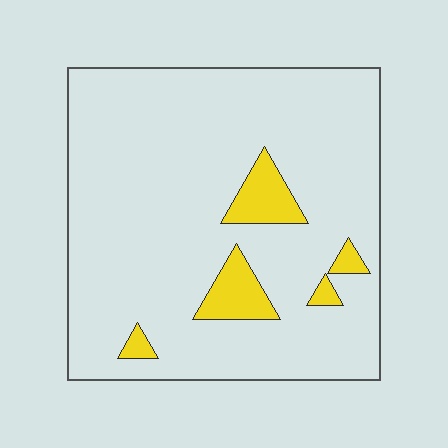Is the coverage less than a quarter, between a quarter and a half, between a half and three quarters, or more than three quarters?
Less than a quarter.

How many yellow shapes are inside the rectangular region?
5.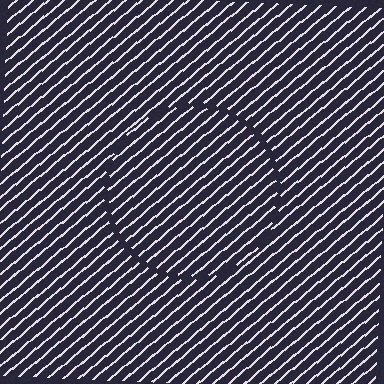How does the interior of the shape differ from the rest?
The interior of the shape contains the same grating, shifted by half a period — the contour is defined by the phase discontinuity where line-ends from the inner and outer gratings abut.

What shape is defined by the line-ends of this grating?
An illusory circle. The interior of the shape contains the same grating, shifted by half a period — the contour is defined by the phase discontinuity where line-ends from the inner and outer gratings abut.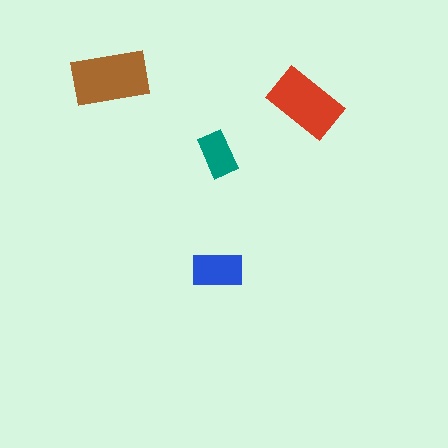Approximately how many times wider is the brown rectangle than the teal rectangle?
About 1.5 times wider.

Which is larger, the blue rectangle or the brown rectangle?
The brown one.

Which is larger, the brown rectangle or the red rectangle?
The brown one.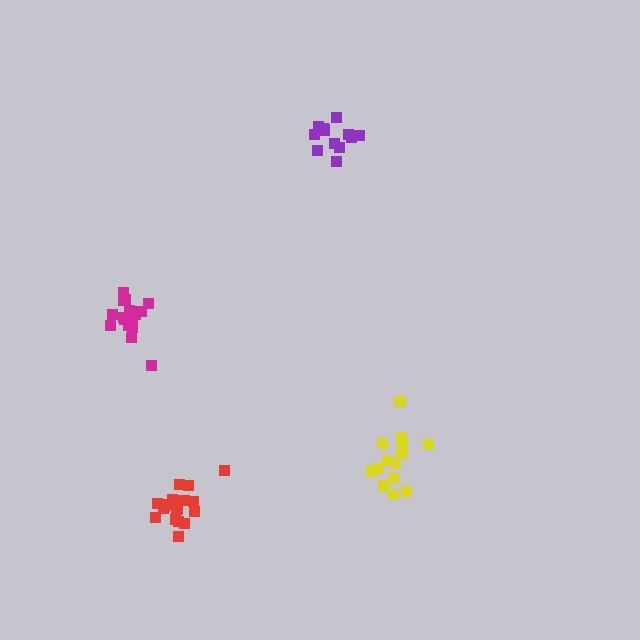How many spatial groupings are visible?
There are 4 spatial groupings.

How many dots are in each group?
Group 1: 14 dots, Group 2: 16 dots, Group 3: 12 dots, Group 4: 17 dots (59 total).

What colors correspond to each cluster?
The clusters are colored: yellow, magenta, purple, red.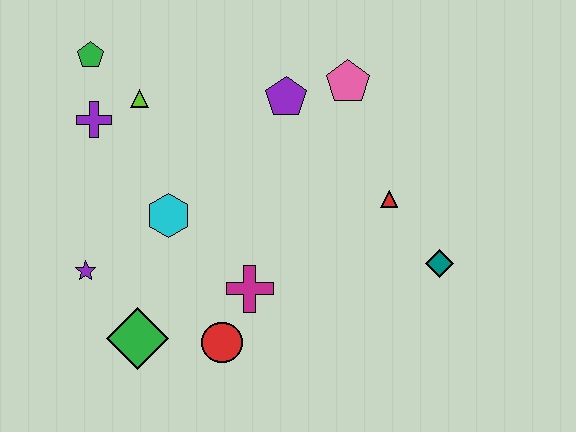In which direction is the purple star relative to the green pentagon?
The purple star is below the green pentagon.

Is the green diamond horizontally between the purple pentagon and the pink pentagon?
No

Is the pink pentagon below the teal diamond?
No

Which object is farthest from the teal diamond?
The green pentagon is farthest from the teal diamond.